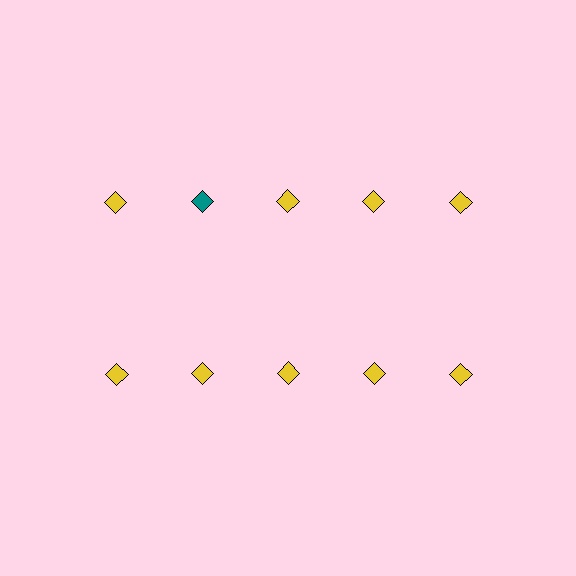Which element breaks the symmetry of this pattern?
The teal diamond in the top row, second from left column breaks the symmetry. All other shapes are yellow diamonds.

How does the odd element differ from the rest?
It has a different color: teal instead of yellow.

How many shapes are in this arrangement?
There are 10 shapes arranged in a grid pattern.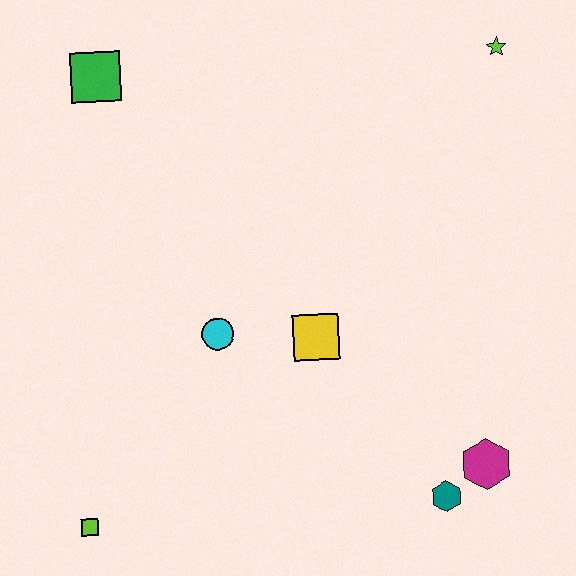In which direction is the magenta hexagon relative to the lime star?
The magenta hexagon is below the lime star.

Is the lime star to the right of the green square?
Yes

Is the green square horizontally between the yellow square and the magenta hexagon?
No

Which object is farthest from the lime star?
The lime square is farthest from the lime star.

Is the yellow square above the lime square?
Yes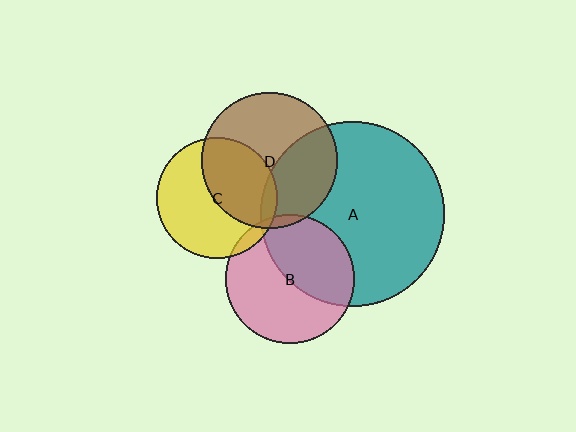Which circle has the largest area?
Circle A (teal).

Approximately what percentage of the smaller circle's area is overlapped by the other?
Approximately 35%.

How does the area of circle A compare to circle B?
Approximately 2.0 times.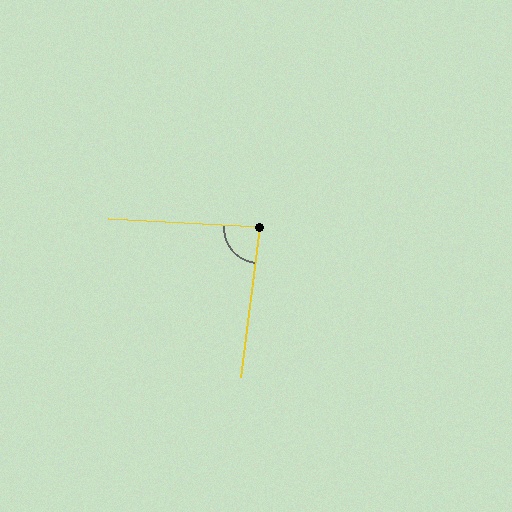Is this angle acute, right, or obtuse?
It is approximately a right angle.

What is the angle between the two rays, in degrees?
Approximately 86 degrees.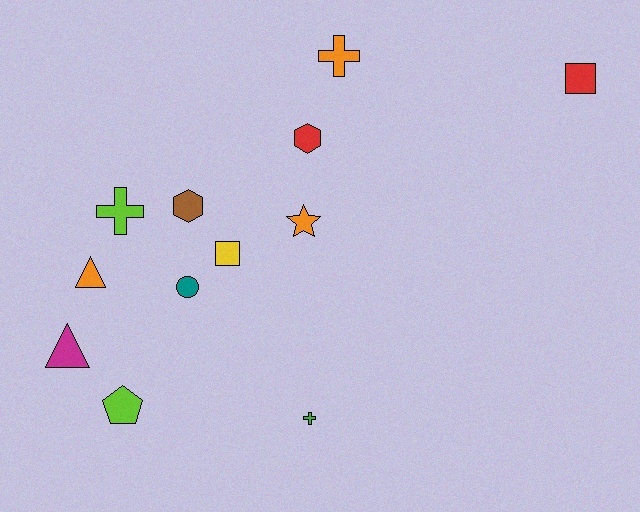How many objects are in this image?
There are 12 objects.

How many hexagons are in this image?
There are 2 hexagons.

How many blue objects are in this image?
There are no blue objects.